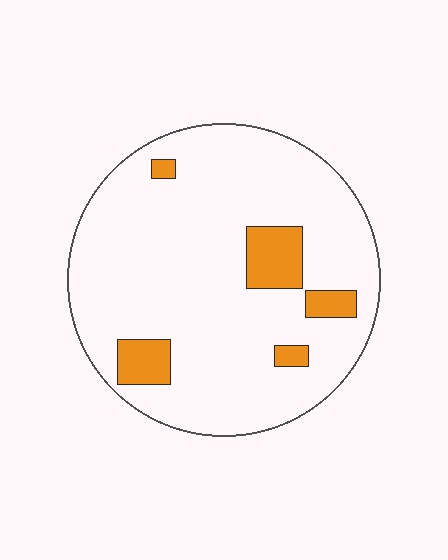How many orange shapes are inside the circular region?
5.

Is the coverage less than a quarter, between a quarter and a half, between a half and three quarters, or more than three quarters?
Less than a quarter.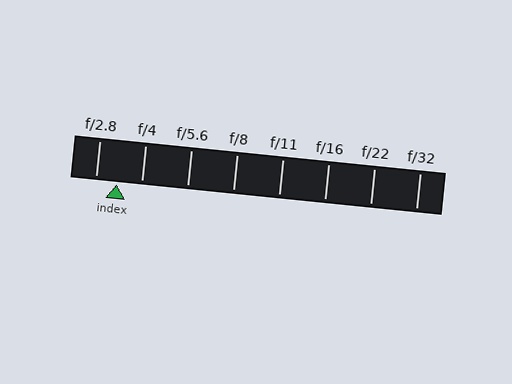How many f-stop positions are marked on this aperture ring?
There are 8 f-stop positions marked.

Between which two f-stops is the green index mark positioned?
The index mark is between f/2.8 and f/4.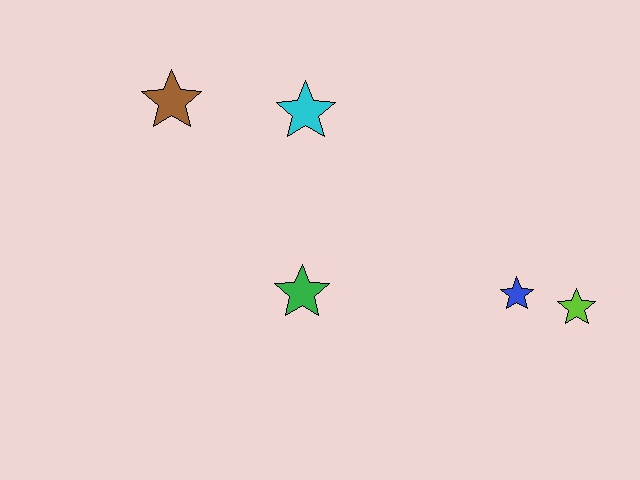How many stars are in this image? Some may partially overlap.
There are 5 stars.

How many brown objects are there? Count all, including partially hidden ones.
There is 1 brown object.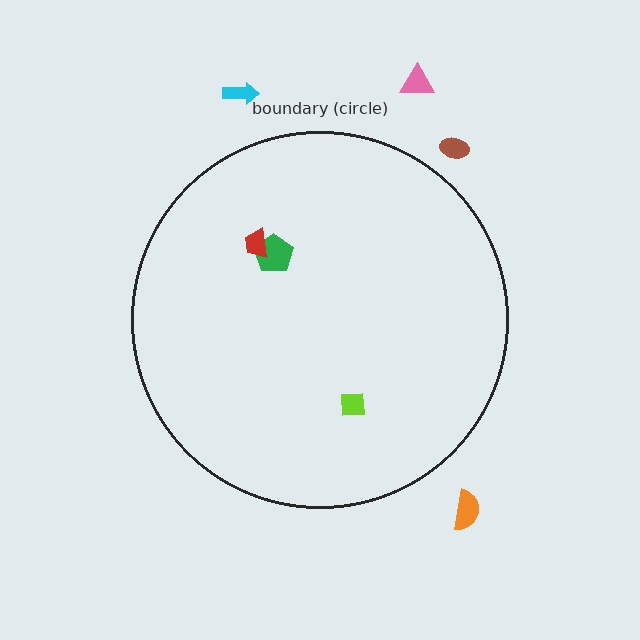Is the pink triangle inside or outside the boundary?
Outside.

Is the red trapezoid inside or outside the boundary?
Inside.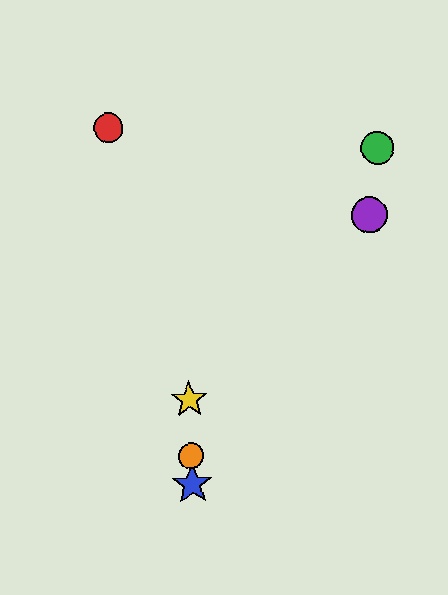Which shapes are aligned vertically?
The blue star, the yellow star, the orange circle are aligned vertically.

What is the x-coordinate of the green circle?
The green circle is at x≈377.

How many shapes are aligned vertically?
3 shapes (the blue star, the yellow star, the orange circle) are aligned vertically.